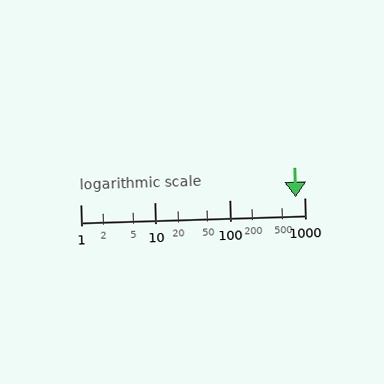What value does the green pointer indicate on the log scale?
The pointer indicates approximately 780.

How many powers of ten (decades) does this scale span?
The scale spans 3 decades, from 1 to 1000.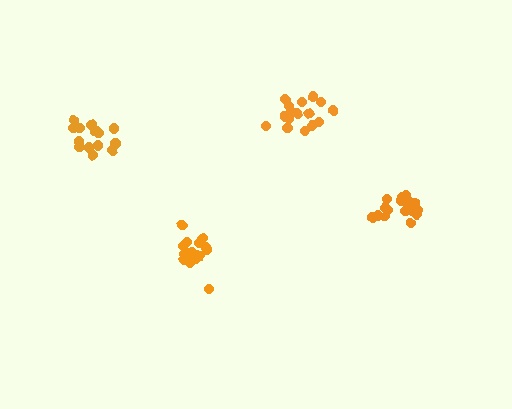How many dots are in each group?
Group 1: 20 dots, Group 2: 18 dots, Group 3: 17 dots, Group 4: 17 dots (72 total).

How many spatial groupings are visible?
There are 4 spatial groupings.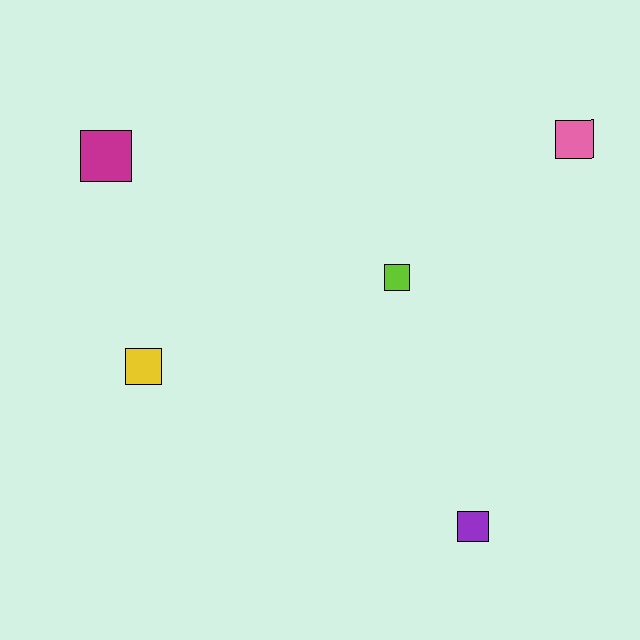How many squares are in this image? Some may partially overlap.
There are 5 squares.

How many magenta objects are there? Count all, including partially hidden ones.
There is 1 magenta object.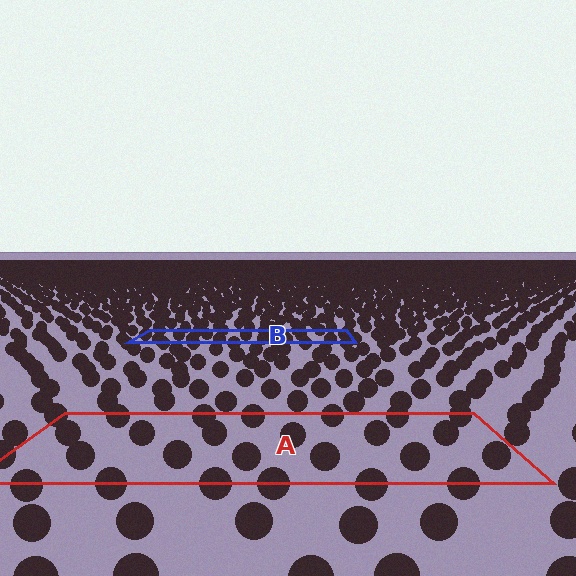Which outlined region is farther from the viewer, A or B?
Region B is farther from the viewer — the texture elements inside it appear smaller and more densely packed.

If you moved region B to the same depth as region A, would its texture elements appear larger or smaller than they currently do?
They would appear larger. At a closer depth, the same texture elements are projected at a bigger on-screen size.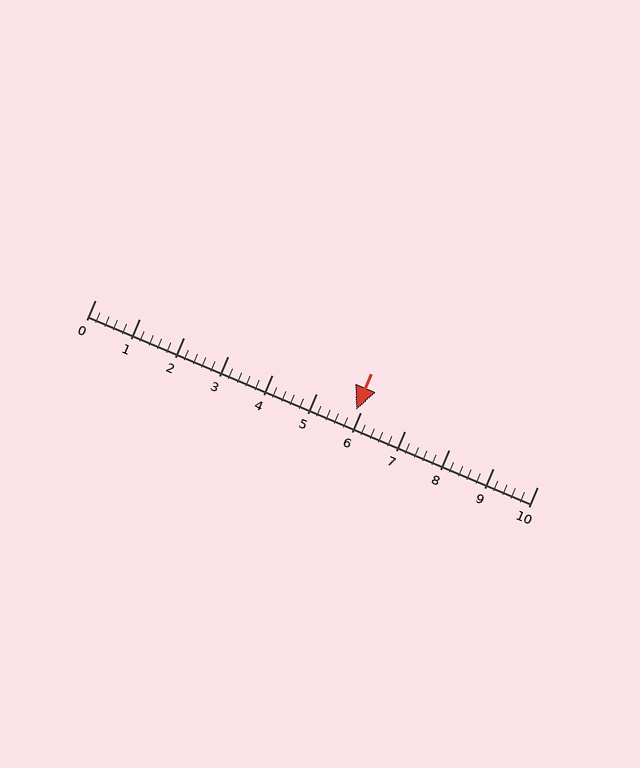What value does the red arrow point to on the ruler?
The red arrow points to approximately 5.9.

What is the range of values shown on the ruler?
The ruler shows values from 0 to 10.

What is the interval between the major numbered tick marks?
The major tick marks are spaced 1 units apart.